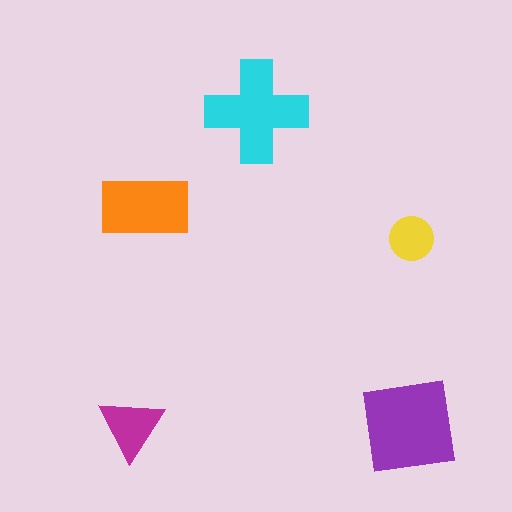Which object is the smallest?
The yellow circle.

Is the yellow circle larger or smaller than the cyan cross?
Smaller.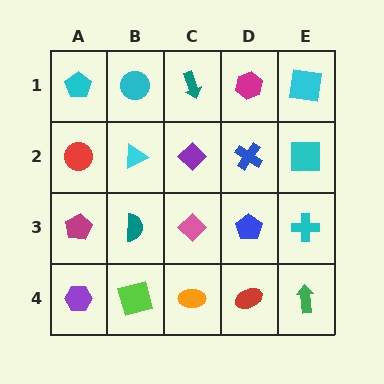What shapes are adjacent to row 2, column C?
A teal arrow (row 1, column C), a pink diamond (row 3, column C), a cyan triangle (row 2, column B), a blue cross (row 2, column D).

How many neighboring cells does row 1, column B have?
3.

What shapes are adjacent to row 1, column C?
A purple diamond (row 2, column C), a cyan circle (row 1, column B), a magenta hexagon (row 1, column D).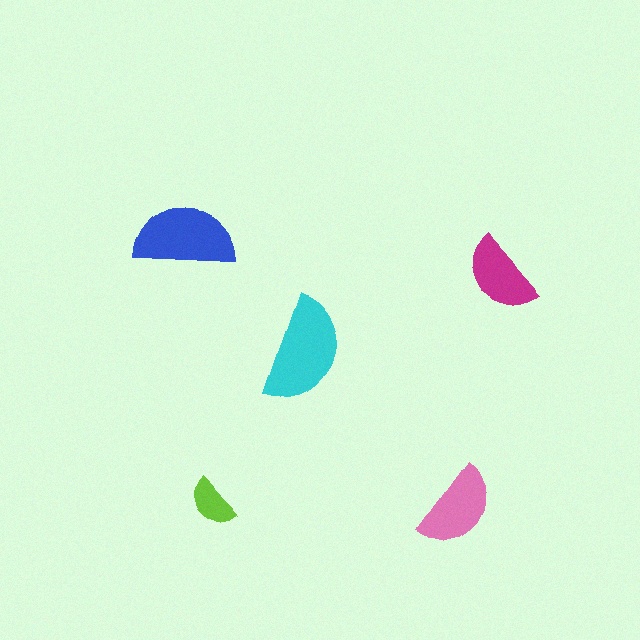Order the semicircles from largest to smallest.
the cyan one, the blue one, the pink one, the magenta one, the lime one.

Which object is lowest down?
The lime semicircle is bottommost.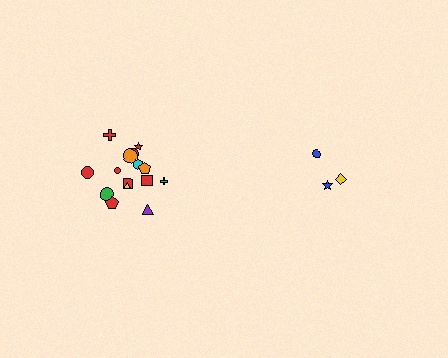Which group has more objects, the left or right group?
The left group.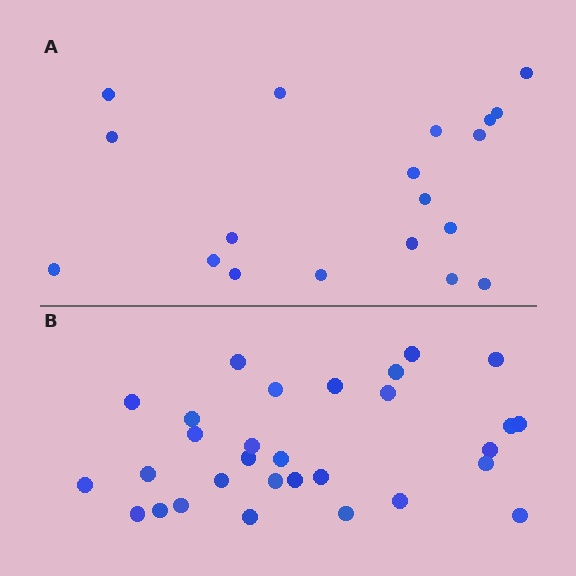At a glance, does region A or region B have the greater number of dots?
Region B (the bottom region) has more dots.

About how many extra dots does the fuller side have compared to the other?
Region B has roughly 12 or so more dots than region A.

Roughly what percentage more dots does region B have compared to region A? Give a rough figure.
About 60% more.